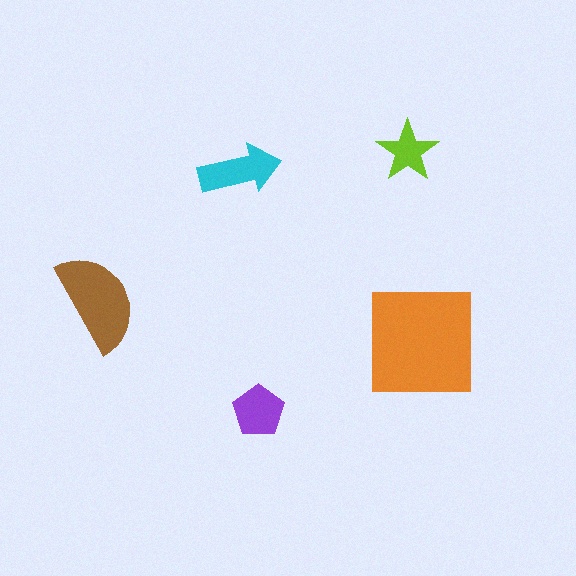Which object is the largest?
The orange square.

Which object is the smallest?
The lime star.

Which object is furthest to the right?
The orange square is rightmost.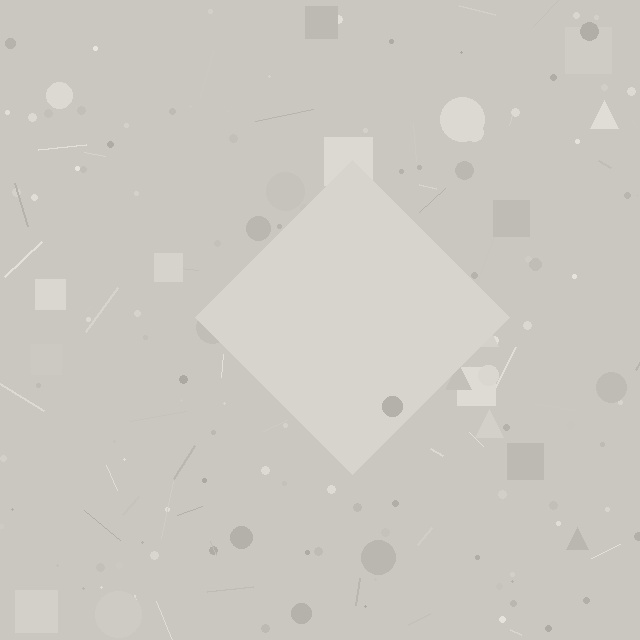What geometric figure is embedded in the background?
A diamond is embedded in the background.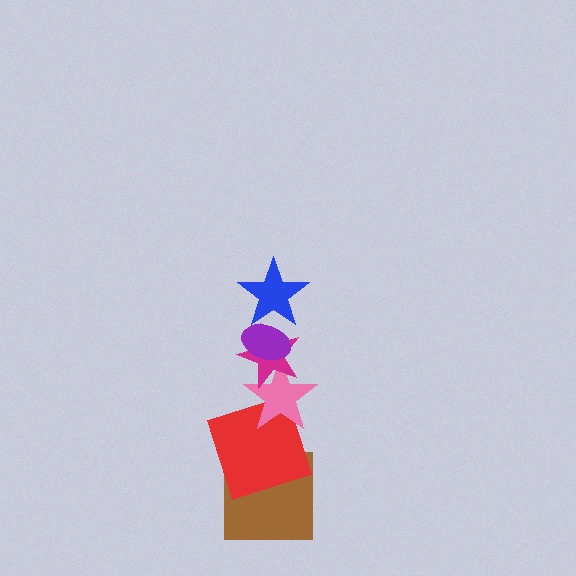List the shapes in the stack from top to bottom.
From top to bottom: the purple ellipse, the blue star, the magenta star, the pink star, the red square, the brown square.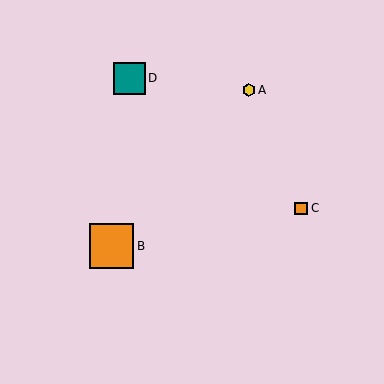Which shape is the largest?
The orange square (labeled B) is the largest.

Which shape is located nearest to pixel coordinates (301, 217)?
The orange square (labeled C) at (301, 208) is nearest to that location.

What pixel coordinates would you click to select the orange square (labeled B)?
Click at (111, 246) to select the orange square B.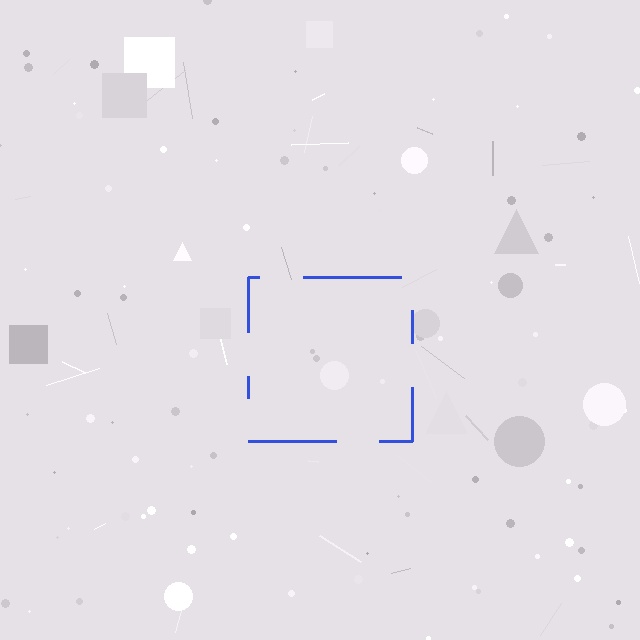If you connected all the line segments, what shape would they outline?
They would outline a square.